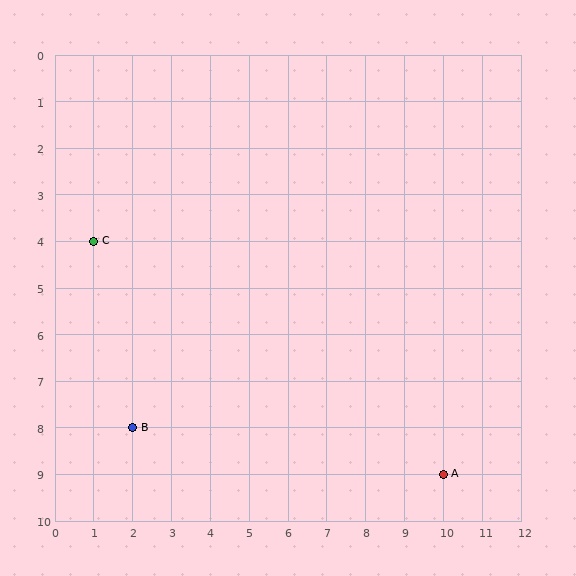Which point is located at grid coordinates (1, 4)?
Point C is at (1, 4).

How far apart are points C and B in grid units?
Points C and B are 1 column and 4 rows apart (about 4.1 grid units diagonally).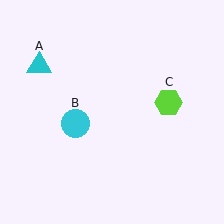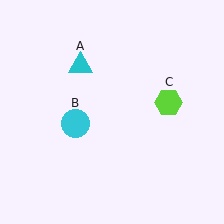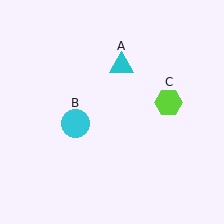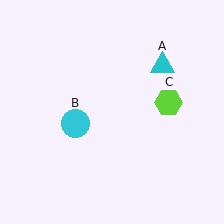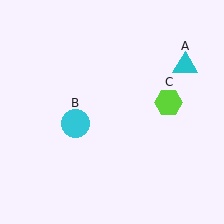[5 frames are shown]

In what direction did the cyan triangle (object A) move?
The cyan triangle (object A) moved right.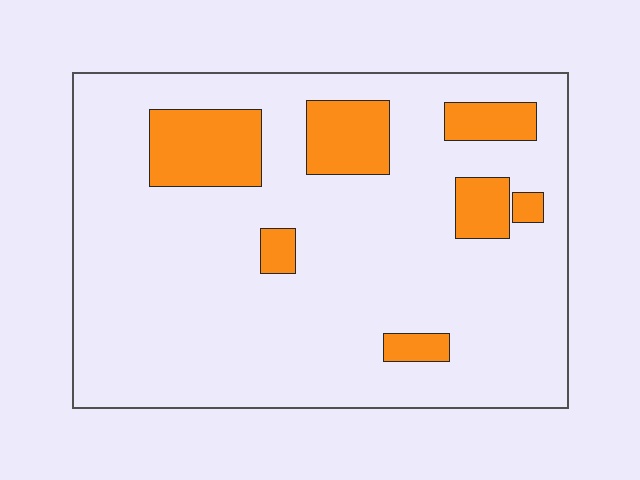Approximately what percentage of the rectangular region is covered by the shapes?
Approximately 15%.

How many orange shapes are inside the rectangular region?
7.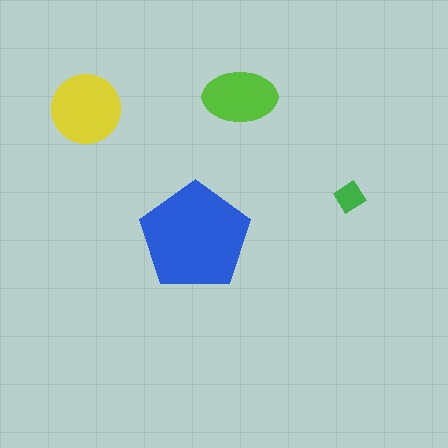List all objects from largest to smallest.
The blue pentagon, the yellow circle, the lime ellipse, the green diamond.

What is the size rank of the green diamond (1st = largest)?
4th.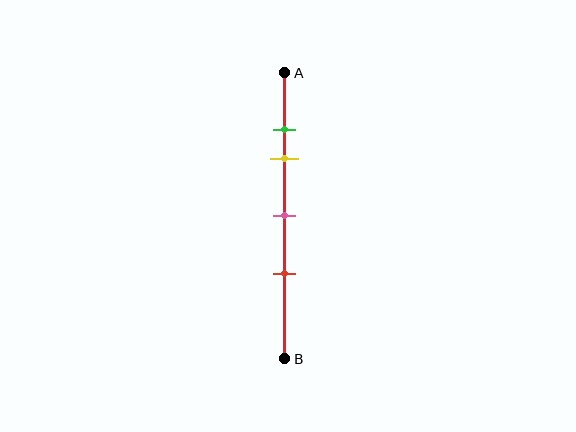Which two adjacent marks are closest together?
The green and yellow marks are the closest adjacent pair.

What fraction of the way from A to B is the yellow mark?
The yellow mark is approximately 30% (0.3) of the way from A to B.